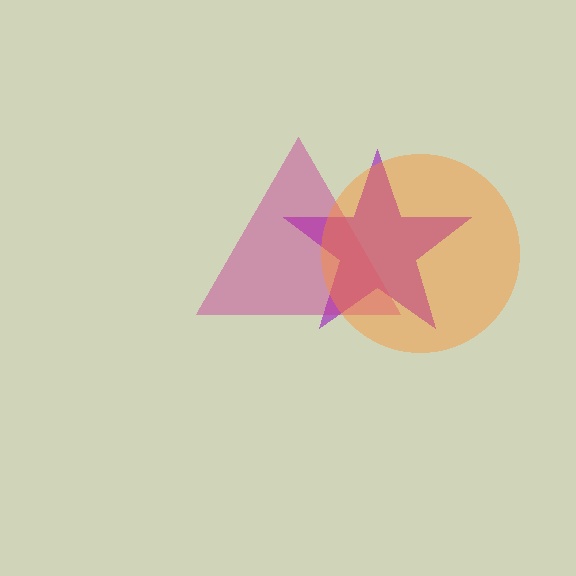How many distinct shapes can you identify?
There are 3 distinct shapes: a purple star, a magenta triangle, an orange circle.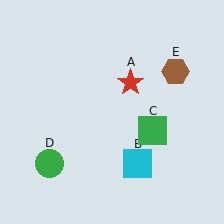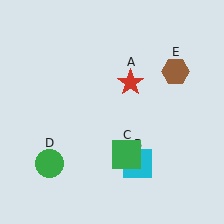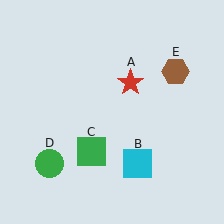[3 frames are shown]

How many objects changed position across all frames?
1 object changed position: green square (object C).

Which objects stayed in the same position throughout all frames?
Red star (object A) and cyan square (object B) and green circle (object D) and brown hexagon (object E) remained stationary.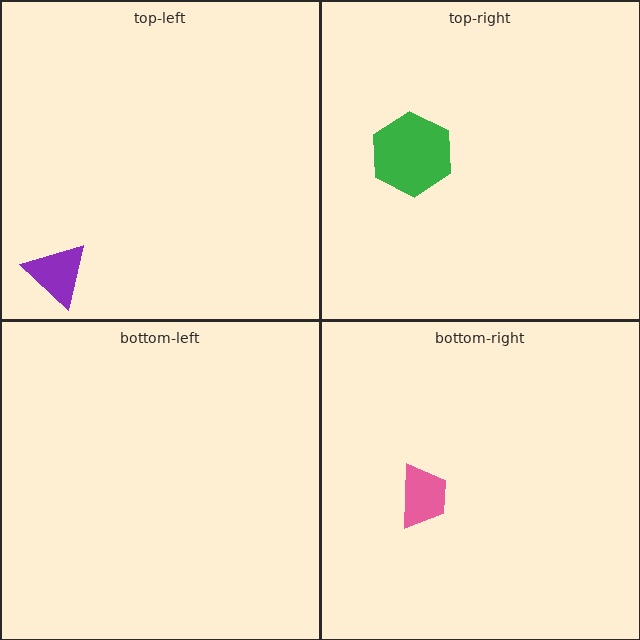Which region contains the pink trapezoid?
The bottom-right region.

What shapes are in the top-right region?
The green hexagon.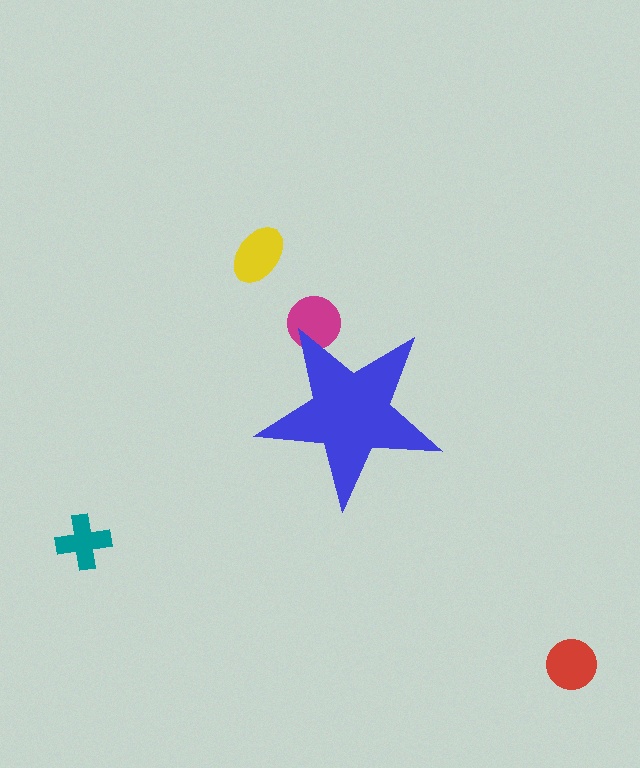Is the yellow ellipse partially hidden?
No, the yellow ellipse is fully visible.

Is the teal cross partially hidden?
No, the teal cross is fully visible.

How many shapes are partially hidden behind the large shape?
1 shape is partially hidden.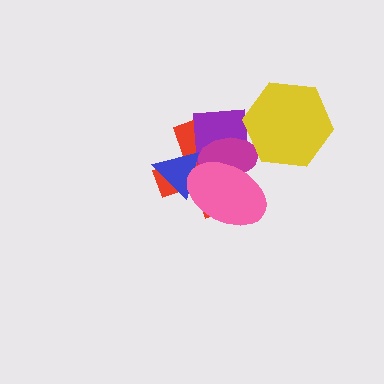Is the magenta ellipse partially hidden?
Yes, it is partially covered by another shape.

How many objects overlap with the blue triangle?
4 objects overlap with the blue triangle.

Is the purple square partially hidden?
Yes, it is partially covered by another shape.